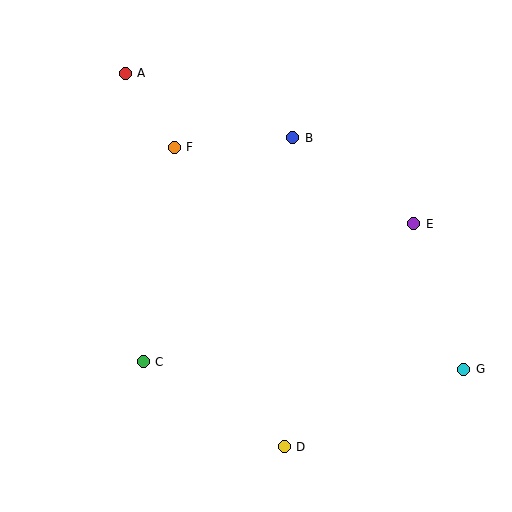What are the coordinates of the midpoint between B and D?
The midpoint between B and D is at (289, 292).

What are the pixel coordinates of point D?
Point D is at (284, 447).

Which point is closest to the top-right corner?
Point E is closest to the top-right corner.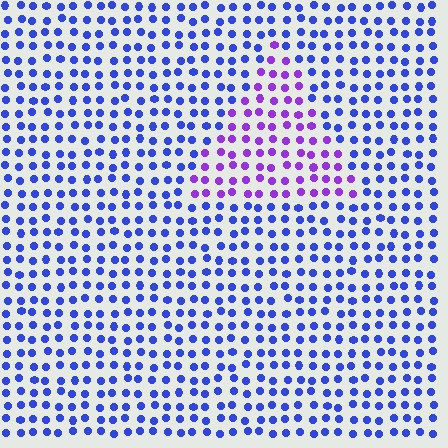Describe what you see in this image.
The image is filled with small blue elements in a uniform arrangement. A triangle-shaped region is visible where the elements are tinted to a slightly different hue, forming a subtle color boundary.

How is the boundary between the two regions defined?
The boundary is defined purely by a slight shift in hue (about 44 degrees). Spacing, size, and orientation are identical on both sides.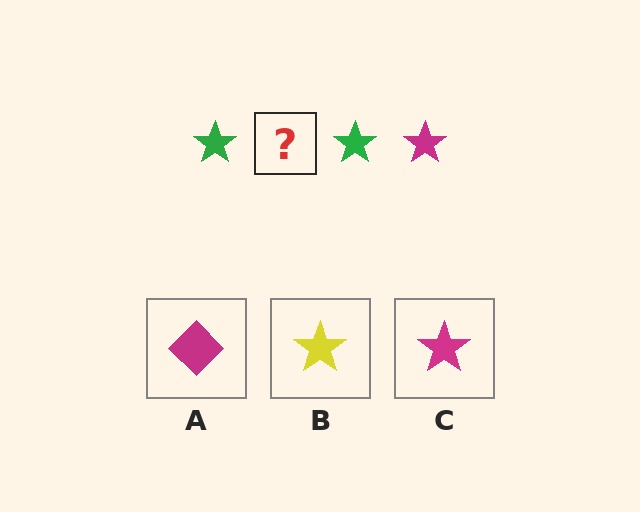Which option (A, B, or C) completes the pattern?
C.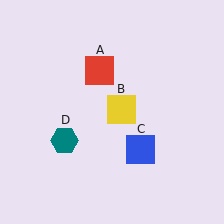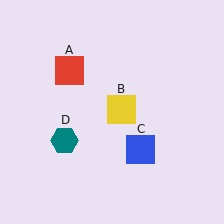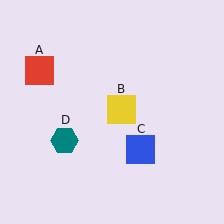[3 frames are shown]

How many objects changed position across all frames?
1 object changed position: red square (object A).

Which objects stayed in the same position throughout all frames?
Yellow square (object B) and blue square (object C) and teal hexagon (object D) remained stationary.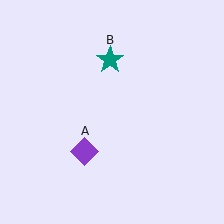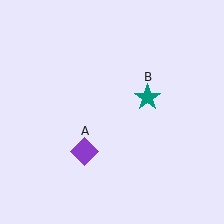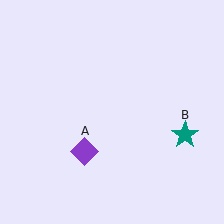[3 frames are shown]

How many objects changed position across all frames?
1 object changed position: teal star (object B).